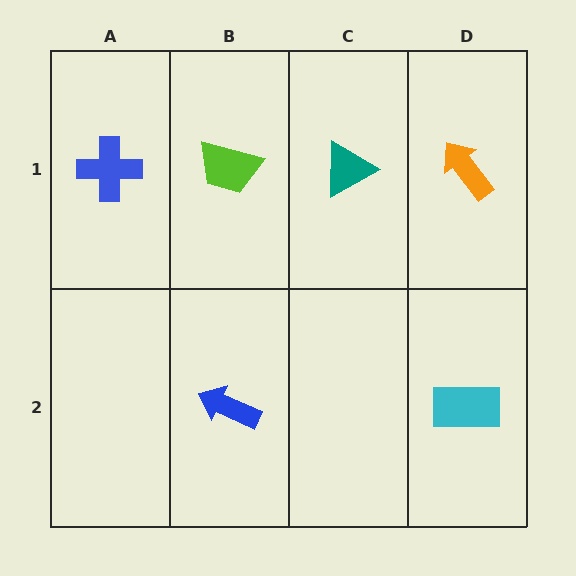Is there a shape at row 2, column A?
No, that cell is empty.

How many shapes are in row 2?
2 shapes.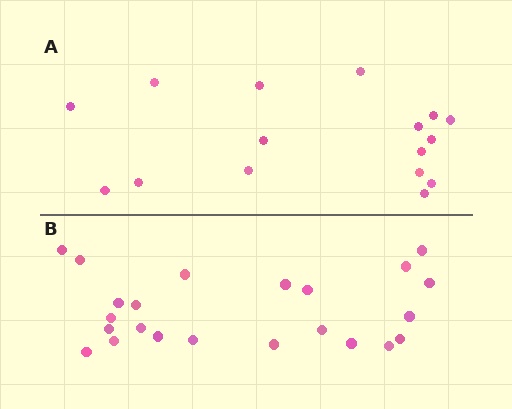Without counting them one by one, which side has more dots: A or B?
Region B (the bottom region) has more dots.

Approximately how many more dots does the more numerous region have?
Region B has roughly 8 or so more dots than region A.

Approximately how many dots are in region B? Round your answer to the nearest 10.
About 20 dots. (The exact count is 23, which rounds to 20.)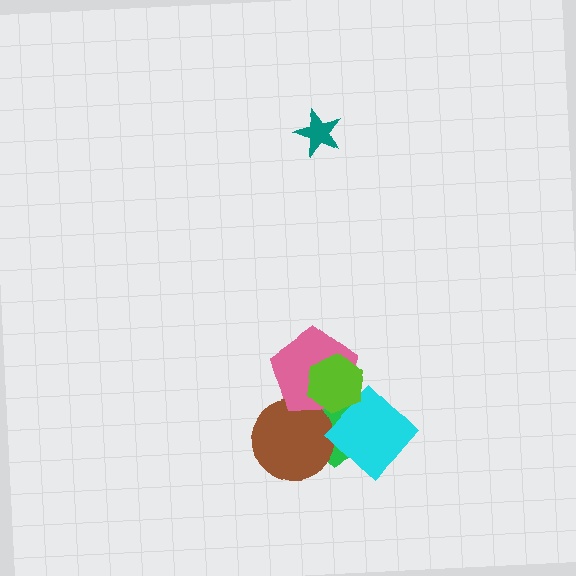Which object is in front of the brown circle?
The pink pentagon is in front of the brown circle.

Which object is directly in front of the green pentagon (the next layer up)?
The brown circle is directly in front of the green pentagon.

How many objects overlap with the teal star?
0 objects overlap with the teal star.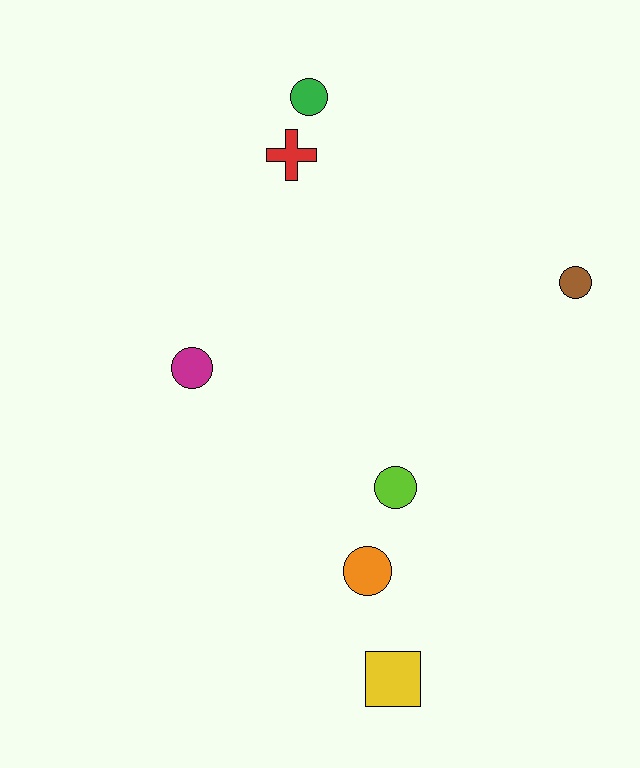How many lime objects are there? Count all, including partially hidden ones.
There is 1 lime object.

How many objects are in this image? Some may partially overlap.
There are 7 objects.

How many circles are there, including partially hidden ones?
There are 5 circles.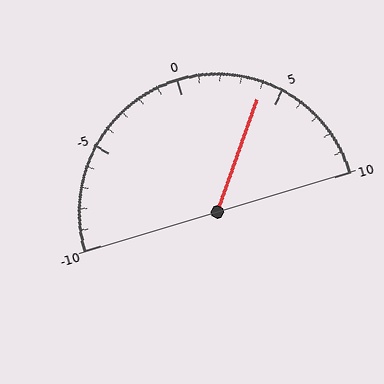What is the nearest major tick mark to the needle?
The nearest major tick mark is 5.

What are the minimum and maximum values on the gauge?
The gauge ranges from -10 to 10.